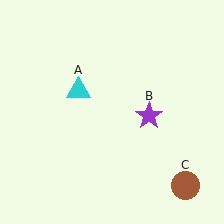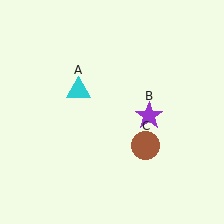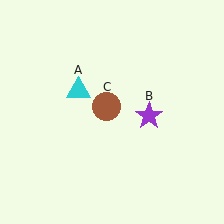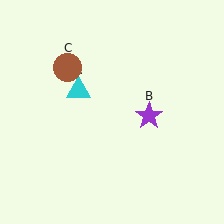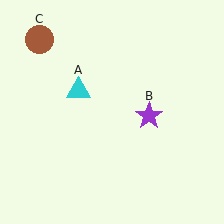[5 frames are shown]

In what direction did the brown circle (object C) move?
The brown circle (object C) moved up and to the left.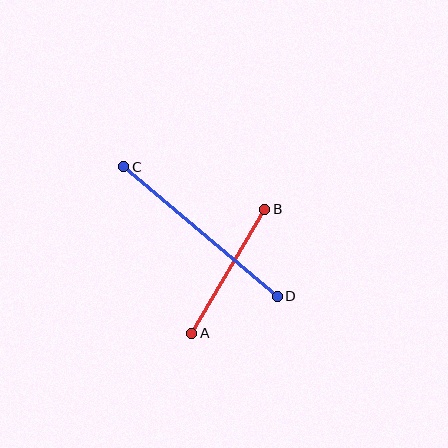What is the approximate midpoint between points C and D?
The midpoint is at approximately (201, 232) pixels.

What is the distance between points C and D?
The distance is approximately 201 pixels.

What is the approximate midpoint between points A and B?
The midpoint is at approximately (228, 271) pixels.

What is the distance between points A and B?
The distance is approximately 144 pixels.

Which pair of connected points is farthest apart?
Points C and D are farthest apart.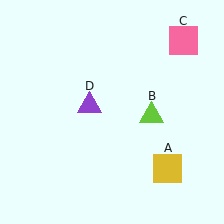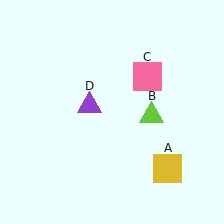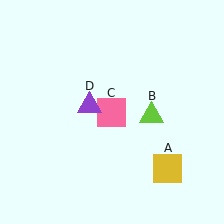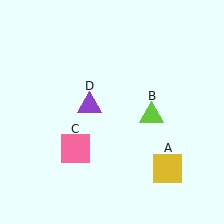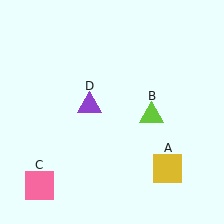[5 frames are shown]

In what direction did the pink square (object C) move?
The pink square (object C) moved down and to the left.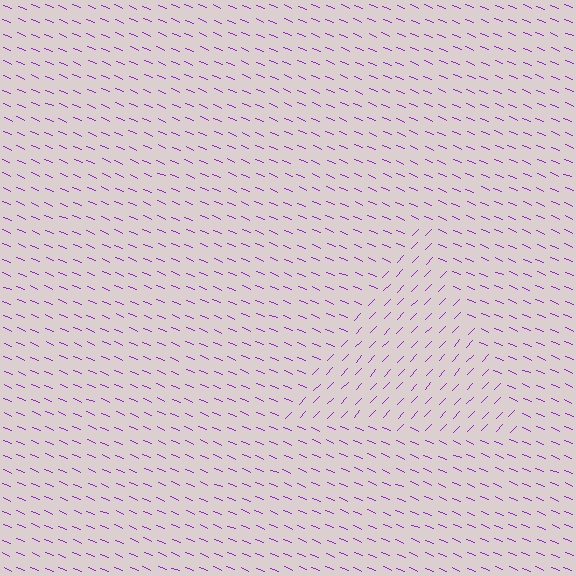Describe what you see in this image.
The image is filled with small purple line segments. A triangle region in the image has lines oriented differently from the surrounding lines, creating a visible texture boundary.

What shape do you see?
I see a triangle.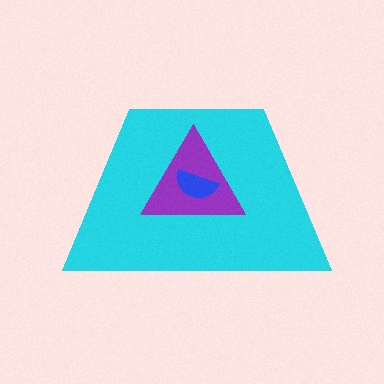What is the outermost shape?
The cyan trapezoid.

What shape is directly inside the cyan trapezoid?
The purple triangle.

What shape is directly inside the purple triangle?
The blue semicircle.